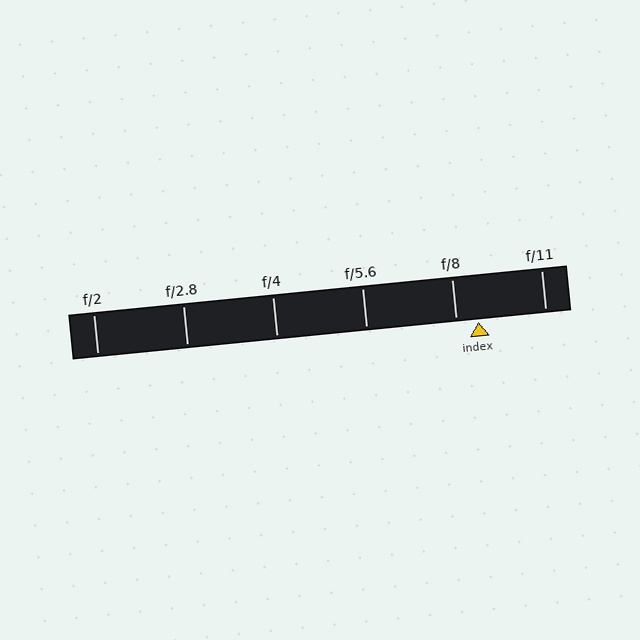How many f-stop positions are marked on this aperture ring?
There are 6 f-stop positions marked.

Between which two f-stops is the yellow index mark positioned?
The index mark is between f/8 and f/11.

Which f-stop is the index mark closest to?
The index mark is closest to f/8.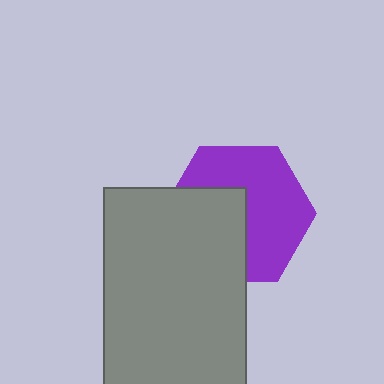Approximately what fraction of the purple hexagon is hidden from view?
Roughly 42% of the purple hexagon is hidden behind the gray rectangle.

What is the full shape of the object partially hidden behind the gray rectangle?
The partially hidden object is a purple hexagon.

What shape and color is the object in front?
The object in front is a gray rectangle.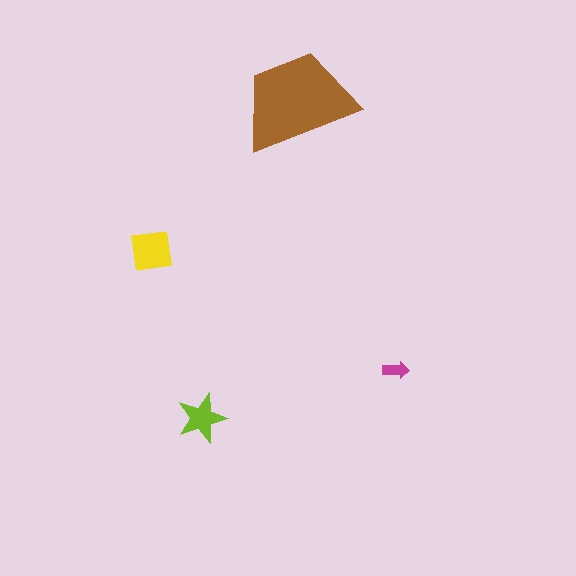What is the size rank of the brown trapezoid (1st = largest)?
1st.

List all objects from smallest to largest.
The magenta arrow, the lime star, the yellow square, the brown trapezoid.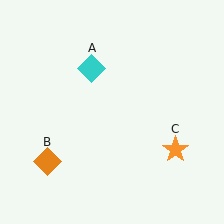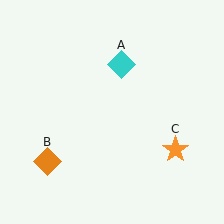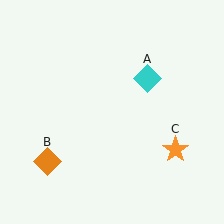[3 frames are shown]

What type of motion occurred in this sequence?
The cyan diamond (object A) rotated clockwise around the center of the scene.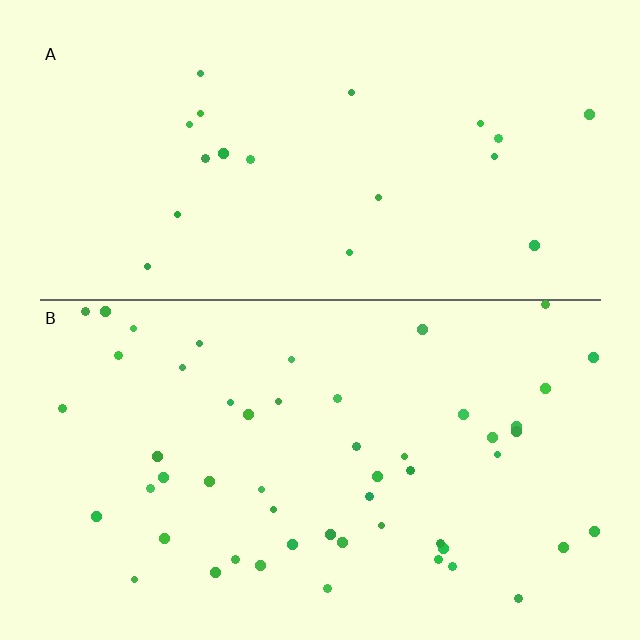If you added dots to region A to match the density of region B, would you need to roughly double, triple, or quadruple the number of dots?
Approximately triple.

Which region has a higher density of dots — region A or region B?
B (the bottom).